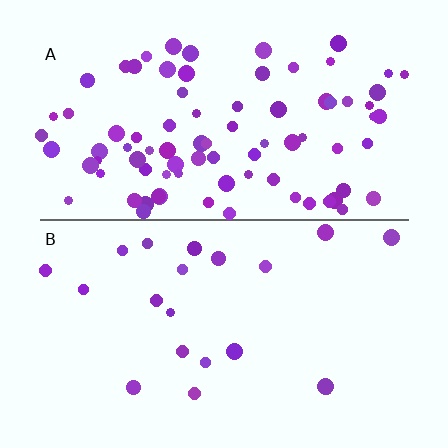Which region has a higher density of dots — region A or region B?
A (the top).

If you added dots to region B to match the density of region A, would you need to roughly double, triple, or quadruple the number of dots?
Approximately quadruple.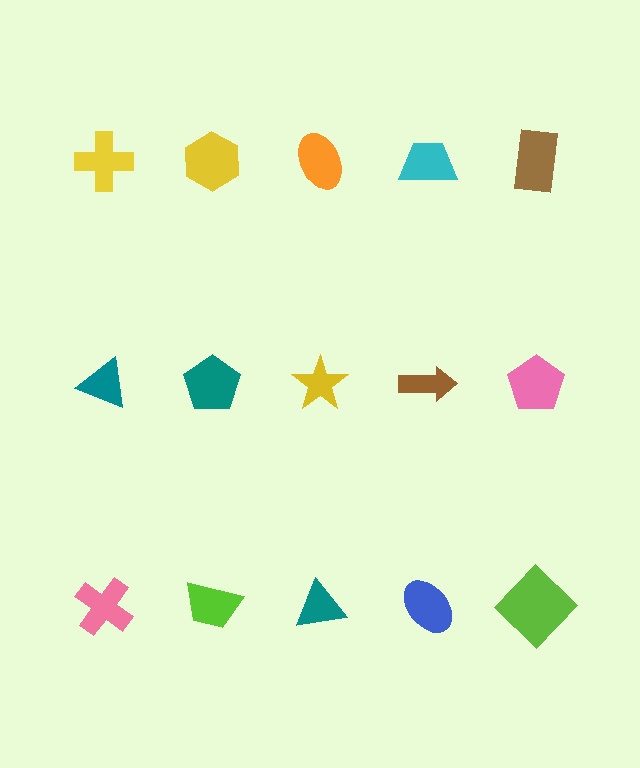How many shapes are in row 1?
5 shapes.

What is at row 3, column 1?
A pink cross.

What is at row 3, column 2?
A lime trapezoid.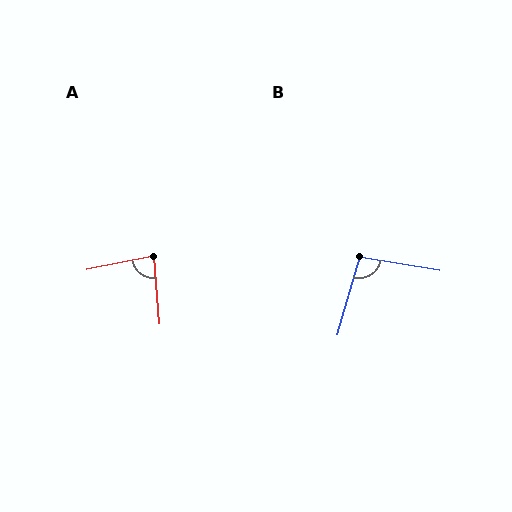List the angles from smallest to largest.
A (84°), B (96°).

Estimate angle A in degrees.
Approximately 84 degrees.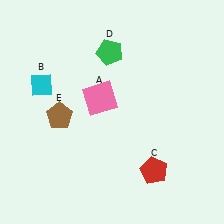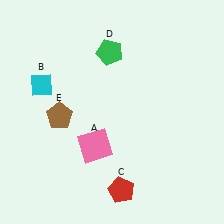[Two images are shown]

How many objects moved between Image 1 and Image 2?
2 objects moved between the two images.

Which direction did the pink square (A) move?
The pink square (A) moved down.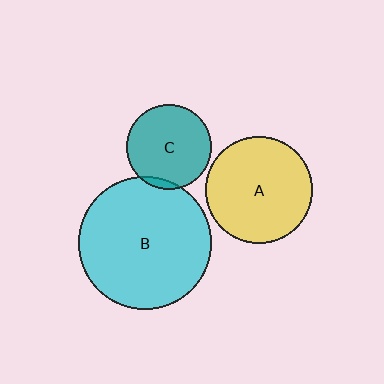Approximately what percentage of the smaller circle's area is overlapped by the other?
Approximately 5%.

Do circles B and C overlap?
Yes.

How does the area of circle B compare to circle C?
Approximately 2.5 times.